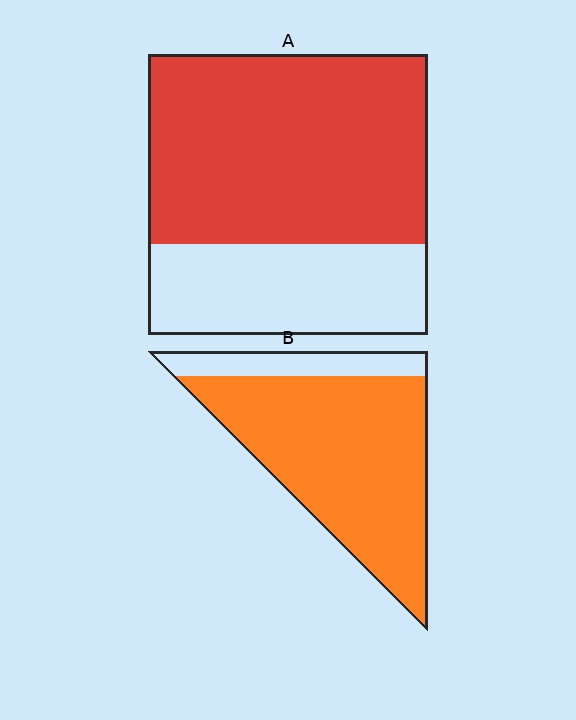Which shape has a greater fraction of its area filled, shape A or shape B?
Shape B.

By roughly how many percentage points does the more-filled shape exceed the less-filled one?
By roughly 15 percentage points (B over A).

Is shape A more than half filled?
Yes.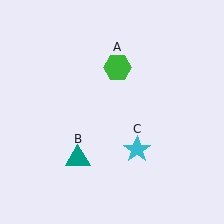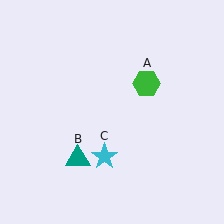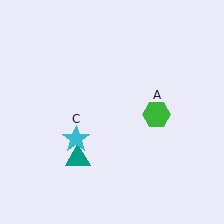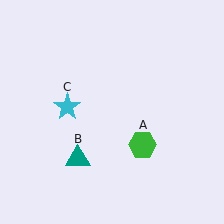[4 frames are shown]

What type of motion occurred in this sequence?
The green hexagon (object A), cyan star (object C) rotated clockwise around the center of the scene.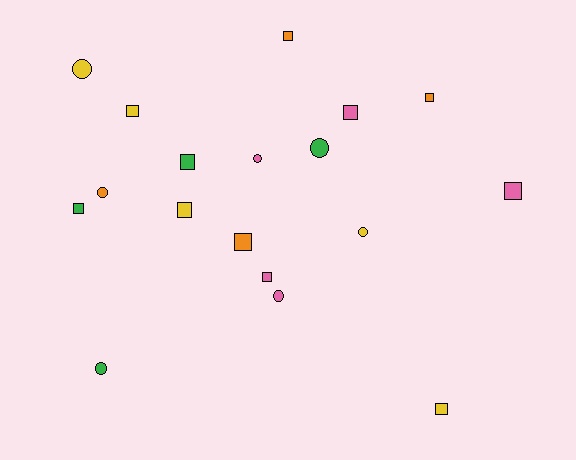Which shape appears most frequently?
Square, with 11 objects.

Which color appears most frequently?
Pink, with 5 objects.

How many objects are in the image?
There are 18 objects.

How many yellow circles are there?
There are 2 yellow circles.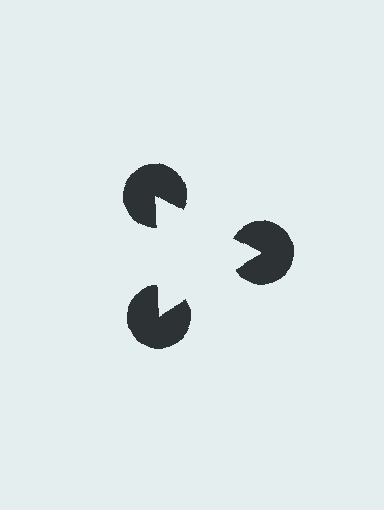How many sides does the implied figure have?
3 sides.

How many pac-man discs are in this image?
There are 3 — one at each vertex of the illusory triangle.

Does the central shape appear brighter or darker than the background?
It typically appears slightly brighter than the background, even though no actual brightness change is drawn.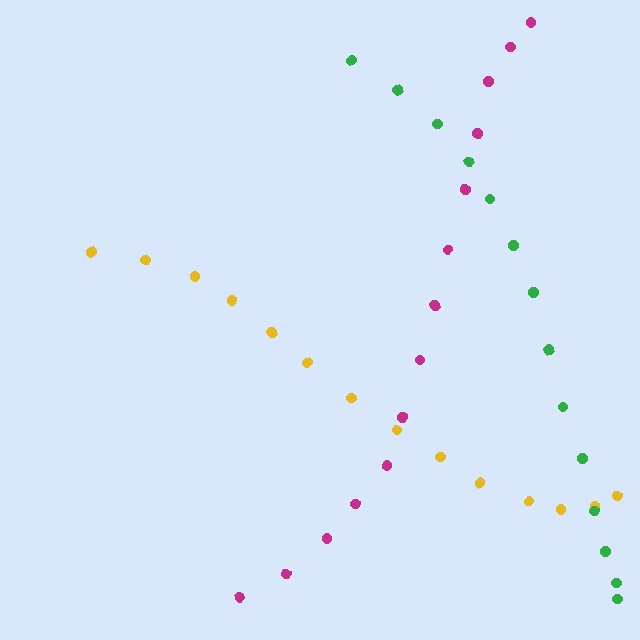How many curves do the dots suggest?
There are 3 distinct paths.